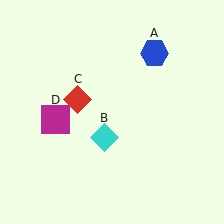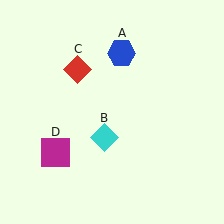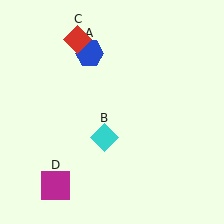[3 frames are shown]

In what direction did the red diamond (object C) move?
The red diamond (object C) moved up.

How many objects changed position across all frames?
3 objects changed position: blue hexagon (object A), red diamond (object C), magenta square (object D).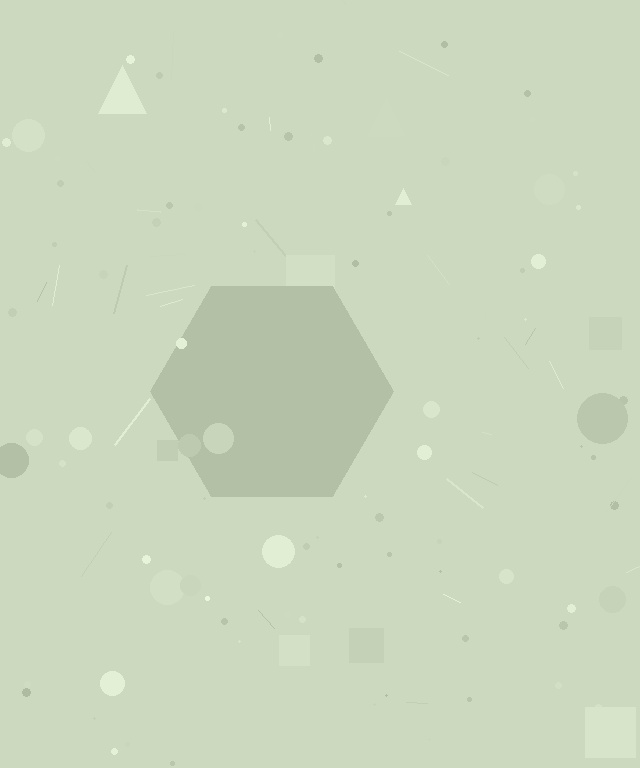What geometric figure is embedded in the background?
A hexagon is embedded in the background.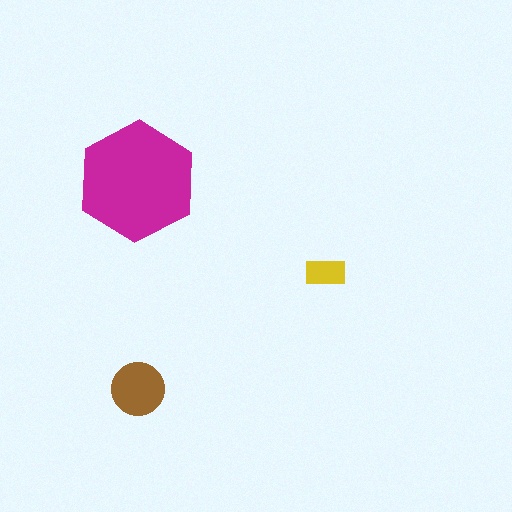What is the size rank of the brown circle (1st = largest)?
2nd.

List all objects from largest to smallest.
The magenta hexagon, the brown circle, the yellow rectangle.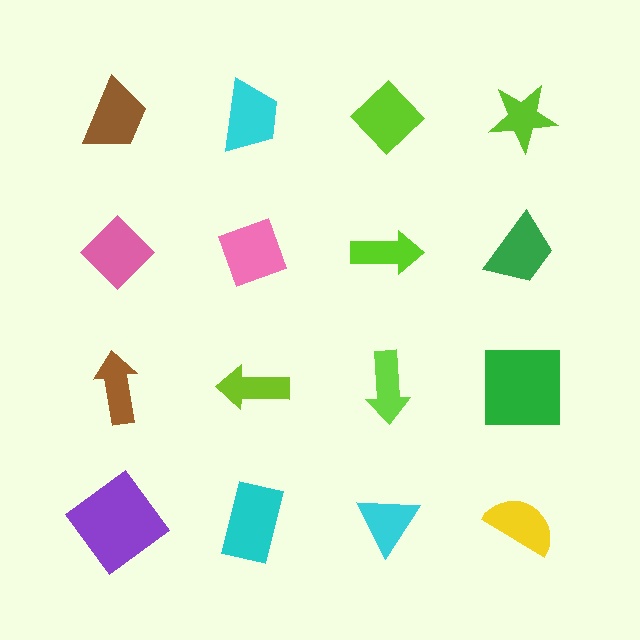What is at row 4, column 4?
A yellow semicircle.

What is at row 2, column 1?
A pink diamond.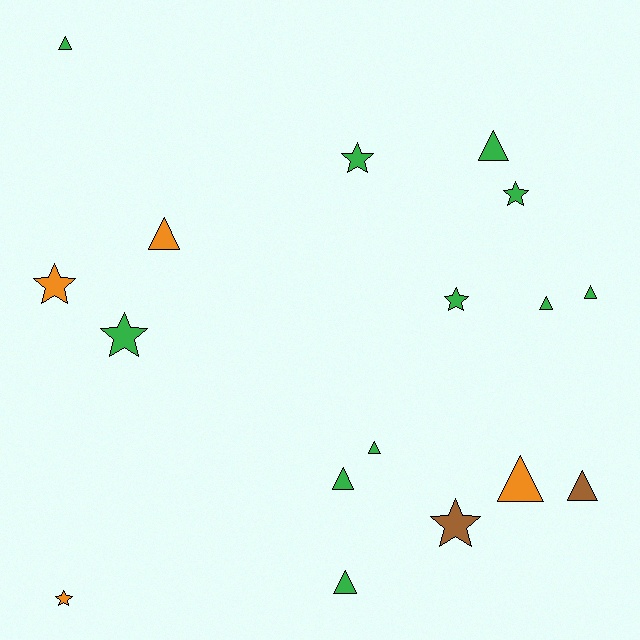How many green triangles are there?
There are 7 green triangles.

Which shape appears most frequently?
Triangle, with 10 objects.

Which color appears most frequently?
Green, with 11 objects.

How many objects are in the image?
There are 17 objects.